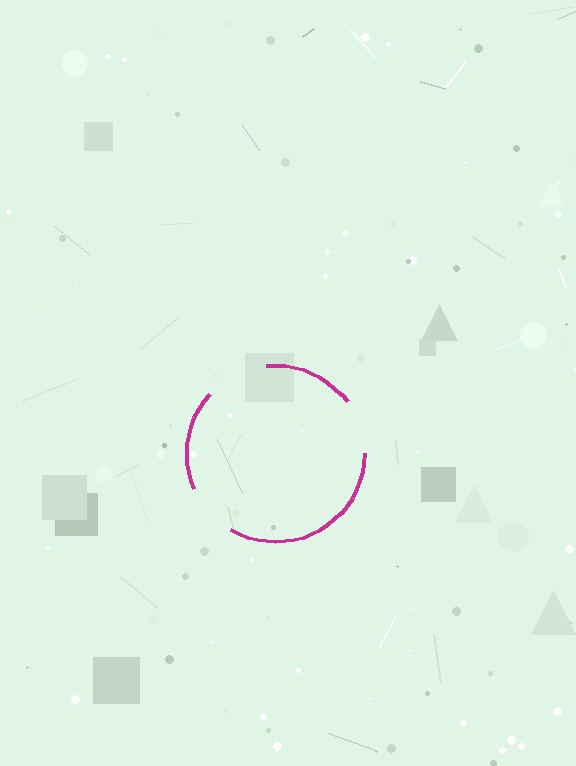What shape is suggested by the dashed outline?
The dashed outline suggests a circle.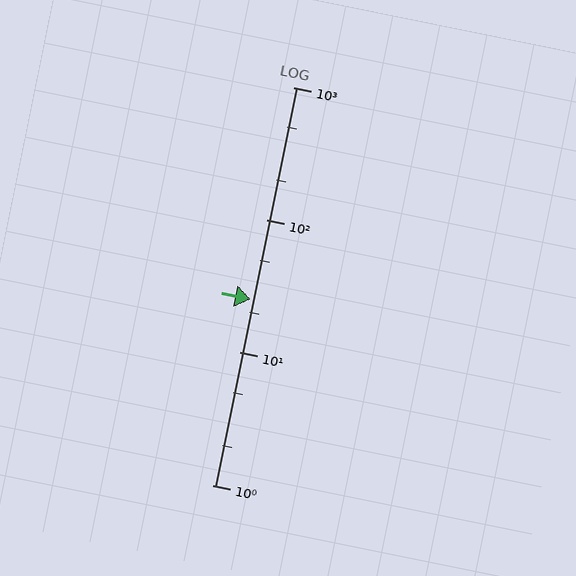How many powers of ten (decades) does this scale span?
The scale spans 3 decades, from 1 to 1000.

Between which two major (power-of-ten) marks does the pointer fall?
The pointer is between 10 and 100.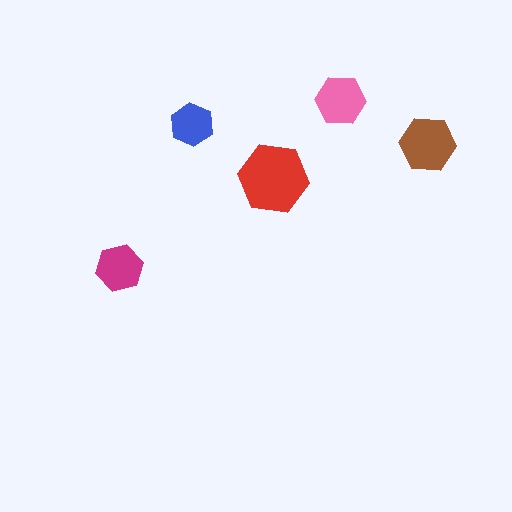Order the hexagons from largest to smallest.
the red one, the brown one, the pink one, the magenta one, the blue one.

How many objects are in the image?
There are 5 objects in the image.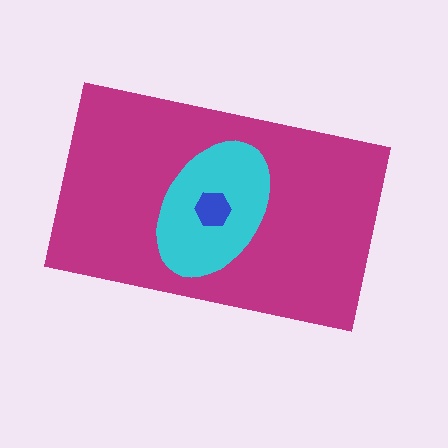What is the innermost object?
The blue hexagon.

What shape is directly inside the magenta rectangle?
The cyan ellipse.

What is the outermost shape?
The magenta rectangle.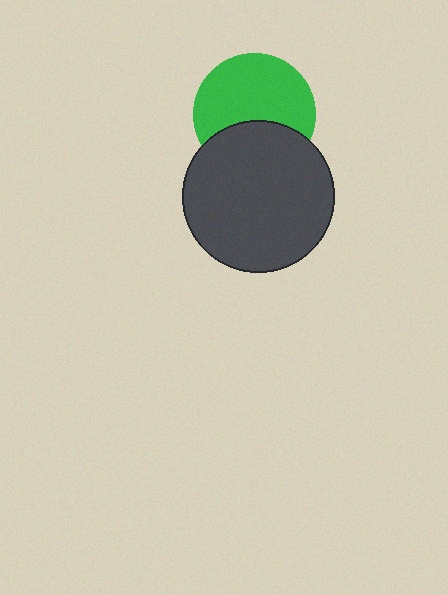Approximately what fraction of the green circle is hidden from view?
Roughly 36% of the green circle is hidden behind the dark gray circle.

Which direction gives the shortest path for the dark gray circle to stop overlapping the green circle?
Moving down gives the shortest separation.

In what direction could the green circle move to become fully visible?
The green circle could move up. That would shift it out from behind the dark gray circle entirely.